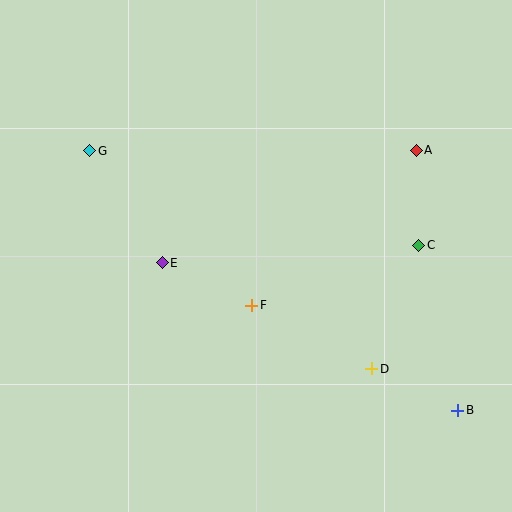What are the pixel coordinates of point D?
Point D is at (372, 369).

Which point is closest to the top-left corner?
Point G is closest to the top-left corner.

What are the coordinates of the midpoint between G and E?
The midpoint between G and E is at (126, 207).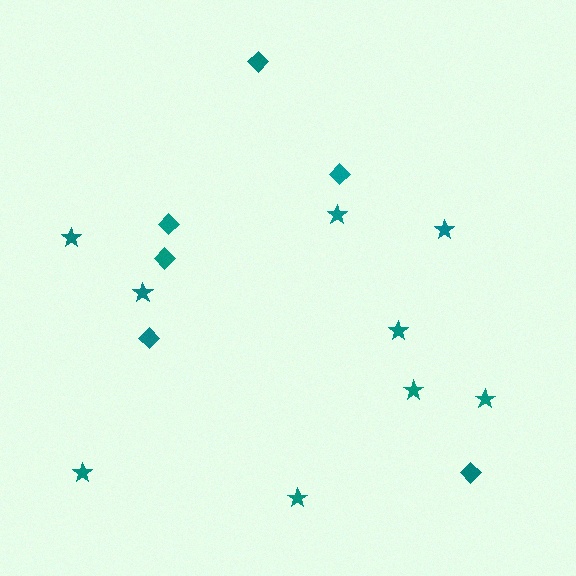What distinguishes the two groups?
There are 2 groups: one group of stars (9) and one group of diamonds (6).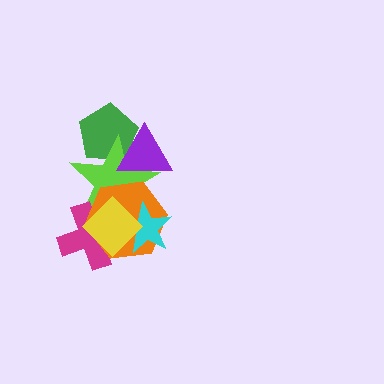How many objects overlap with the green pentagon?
2 objects overlap with the green pentagon.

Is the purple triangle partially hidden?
No, no other shape covers it.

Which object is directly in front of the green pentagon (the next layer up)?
The lime star is directly in front of the green pentagon.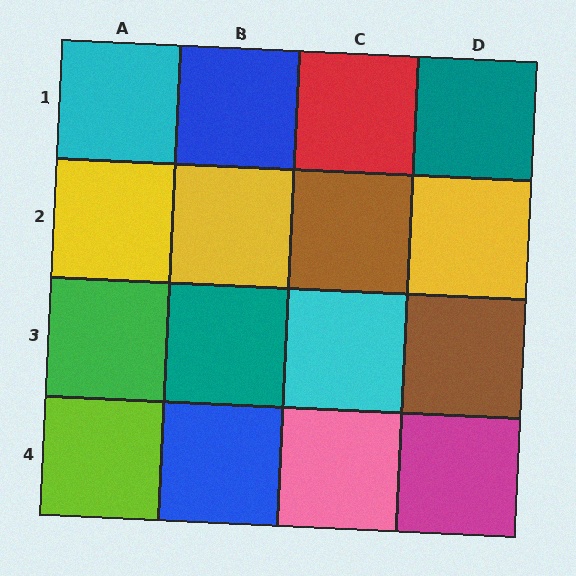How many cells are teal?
2 cells are teal.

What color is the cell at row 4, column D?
Magenta.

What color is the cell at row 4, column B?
Blue.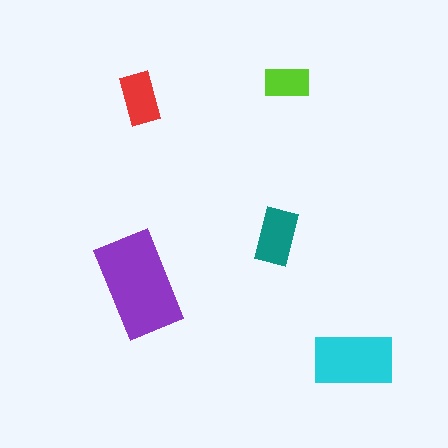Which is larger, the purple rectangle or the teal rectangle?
The purple one.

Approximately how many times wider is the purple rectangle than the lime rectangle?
About 2 times wider.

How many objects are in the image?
There are 5 objects in the image.